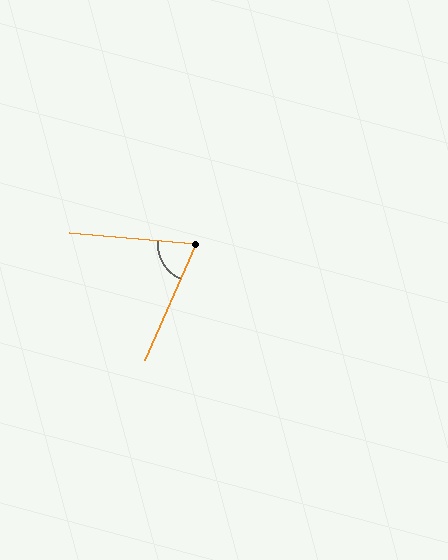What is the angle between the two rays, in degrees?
Approximately 71 degrees.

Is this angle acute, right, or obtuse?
It is acute.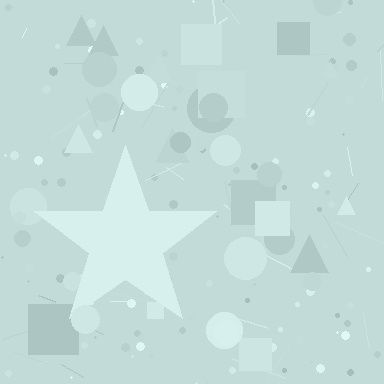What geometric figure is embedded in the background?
A star is embedded in the background.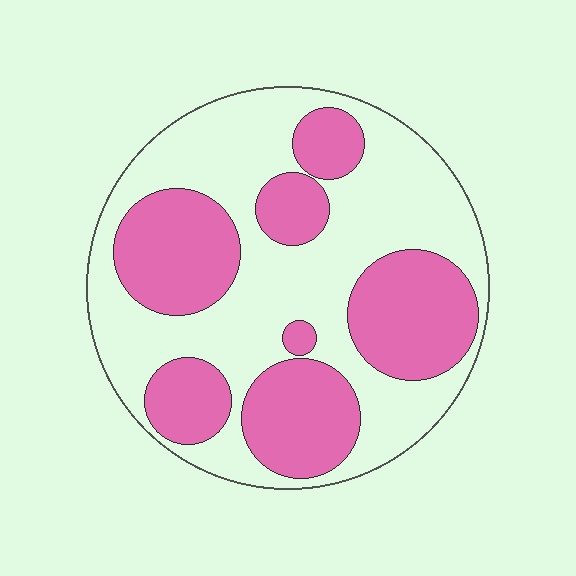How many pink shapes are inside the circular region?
7.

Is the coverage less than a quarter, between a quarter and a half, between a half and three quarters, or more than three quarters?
Between a quarter and a half.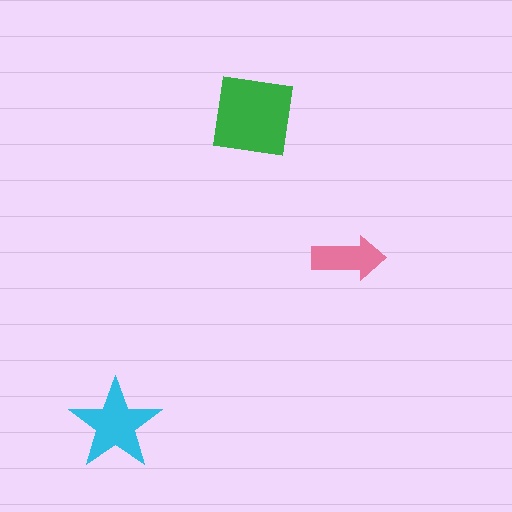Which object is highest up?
The green square is topmost.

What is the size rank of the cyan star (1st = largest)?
2nd.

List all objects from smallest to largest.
The pink arrow, the cyan star, the green square.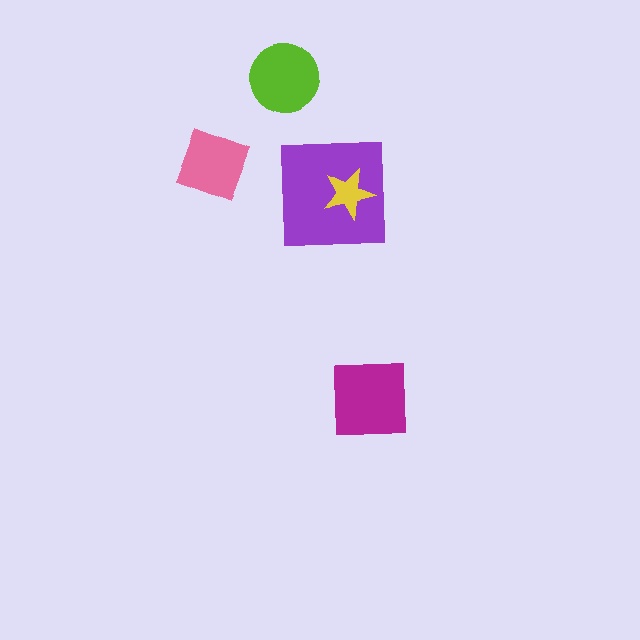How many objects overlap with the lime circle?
0 objects overlap with the lime circle.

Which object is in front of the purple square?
The yellow star is in front of the purple square.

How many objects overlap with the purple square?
1 object overlaps with the purple square.